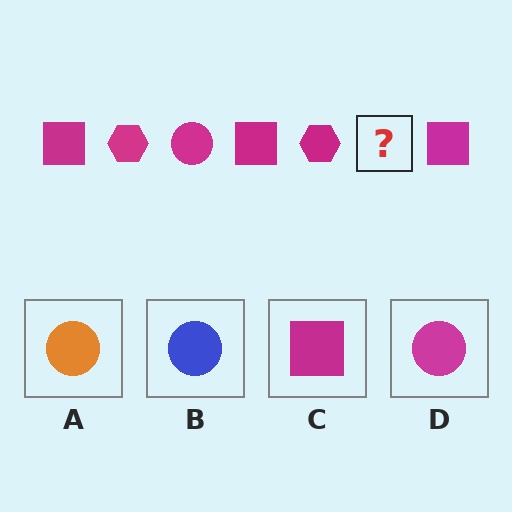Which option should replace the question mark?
Option D.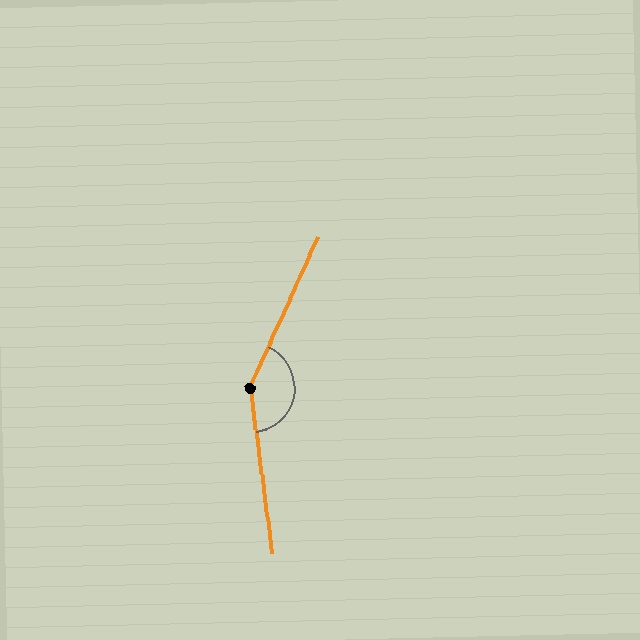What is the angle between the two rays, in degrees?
Approximately 148 degrees.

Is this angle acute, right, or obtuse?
It is obtuse.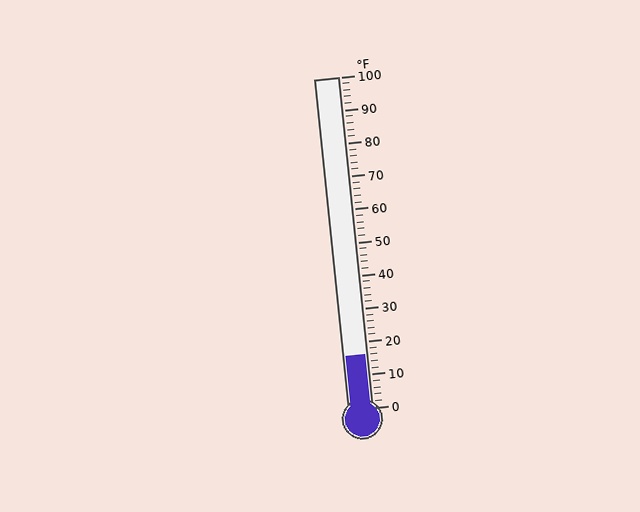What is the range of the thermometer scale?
The thermometer scale ranges from 0°F to 100°F.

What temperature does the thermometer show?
The thermometer shows approximately 16°F.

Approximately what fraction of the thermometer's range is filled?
The thermometer is filled to approximately 15% of its range.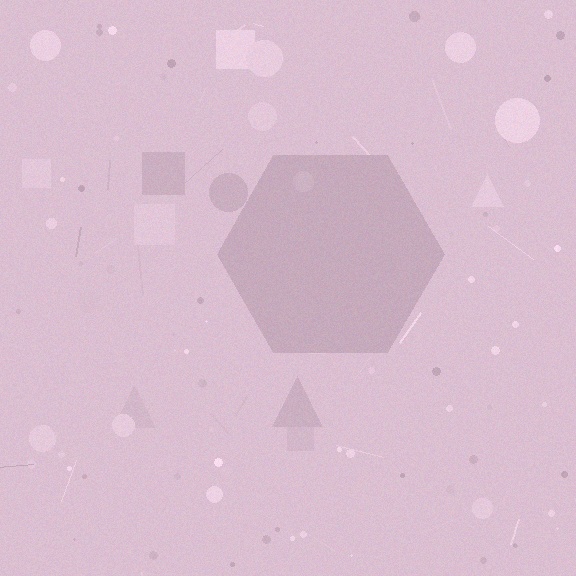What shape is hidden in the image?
A hexagon is hidden in the image.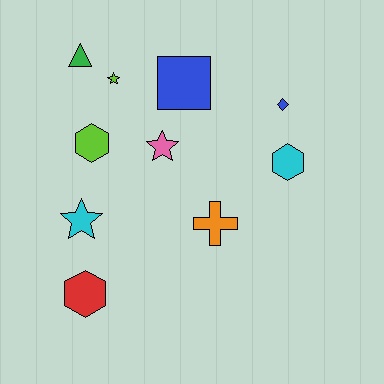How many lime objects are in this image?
There are 2 lime objects.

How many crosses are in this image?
There is 1 cross.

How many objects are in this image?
There are 10 objects.